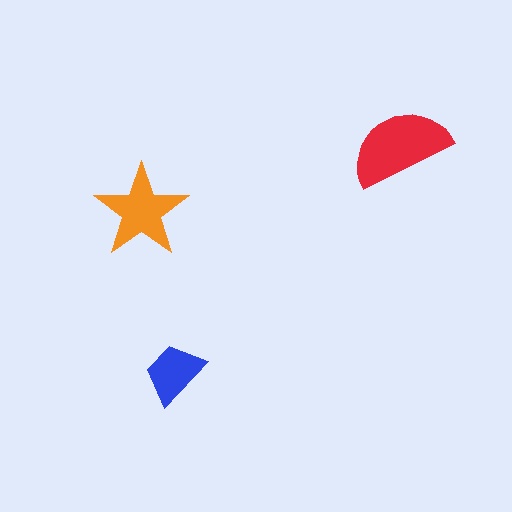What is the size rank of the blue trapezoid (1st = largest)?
3rd.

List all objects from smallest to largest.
The blue trapezoid, the orange star, the red semicircle.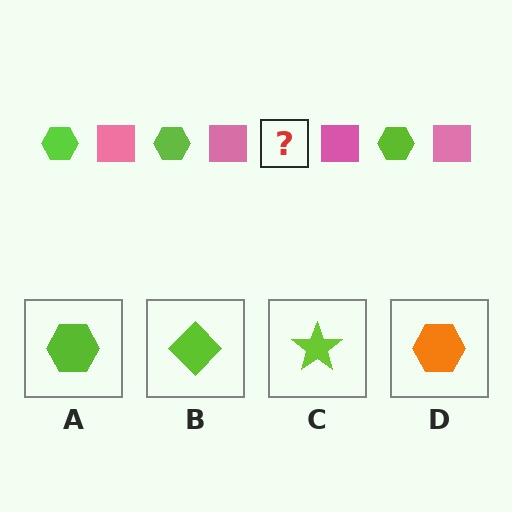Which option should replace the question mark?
Option A.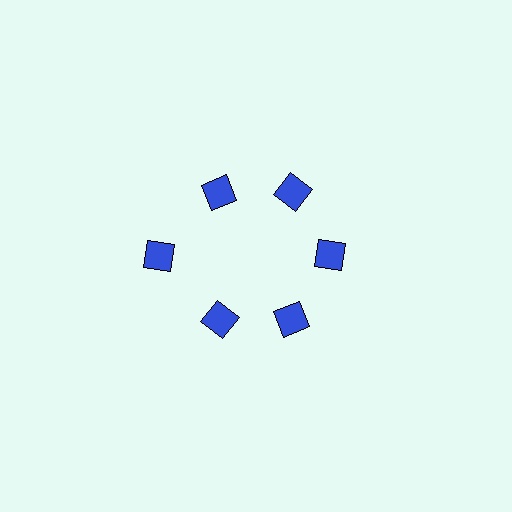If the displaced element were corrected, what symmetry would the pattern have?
It would have 6-fold rotational symmetry — the pattern would map onto itself every 60 degrees.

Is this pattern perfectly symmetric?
No. The 6 blue diamonds are arranged in a ring, but one element near the 9 o'clock position is pushed outward from the center, breaking the 6-fold rotational symmetry.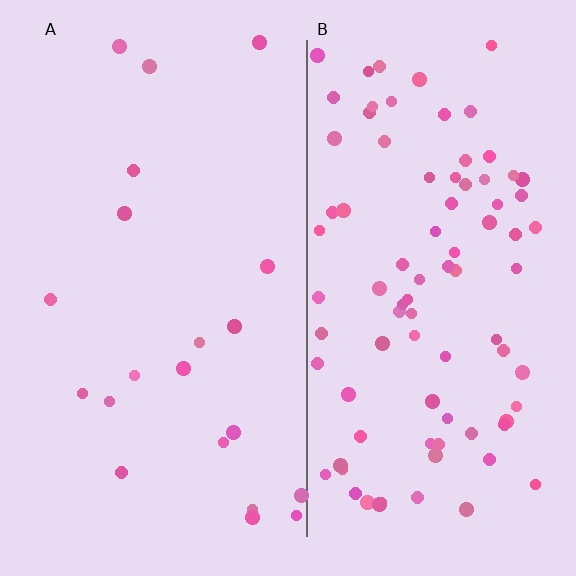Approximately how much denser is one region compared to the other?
Approximately 4.3× — region B over region A.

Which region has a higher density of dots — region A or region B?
B (the right).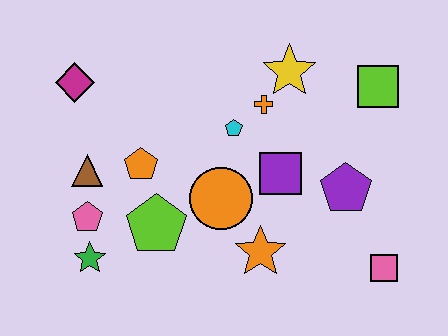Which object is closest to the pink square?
The purple pentagon is closest to the pink square.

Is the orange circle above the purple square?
No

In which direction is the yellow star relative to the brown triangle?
The yellow star is to the right of the brown triangle.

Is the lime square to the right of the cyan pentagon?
Yes